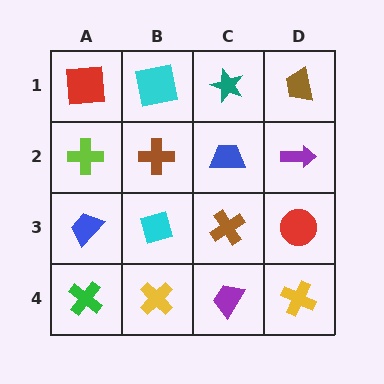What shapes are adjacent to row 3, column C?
A blue trapezoid (row 2, column C), a purple trapezoid (row 4, column C), a cyan diamond (row 3, column B), a red circle (row 3, column D).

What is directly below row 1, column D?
A purple arrow.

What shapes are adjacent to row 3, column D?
A purple arrow (row 2, column D), a yellow cross (row 4, column D), a brown cross (row 3, column C).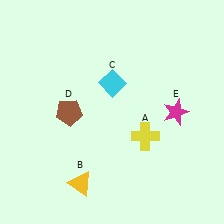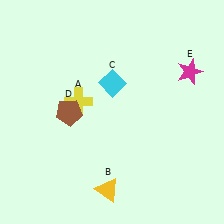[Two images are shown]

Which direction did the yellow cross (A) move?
The yellow cross (A) moved left.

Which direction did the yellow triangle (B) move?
The yellow triangle (B) moved right.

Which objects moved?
The objects that moved are: the yellow cross (A), the yellow triangle (B), the magenta star (E).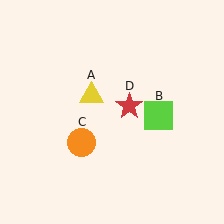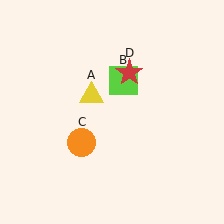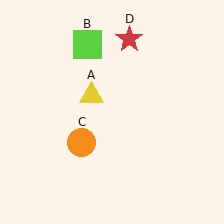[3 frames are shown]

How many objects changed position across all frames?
2 objects changed position: lime square (object B), red star (object D).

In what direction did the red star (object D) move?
The red star (object D) moved up.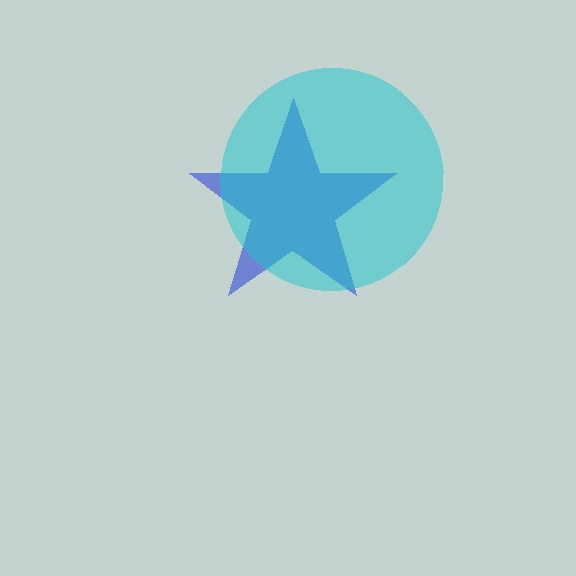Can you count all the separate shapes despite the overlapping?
Yes, there are 2 separate shapes.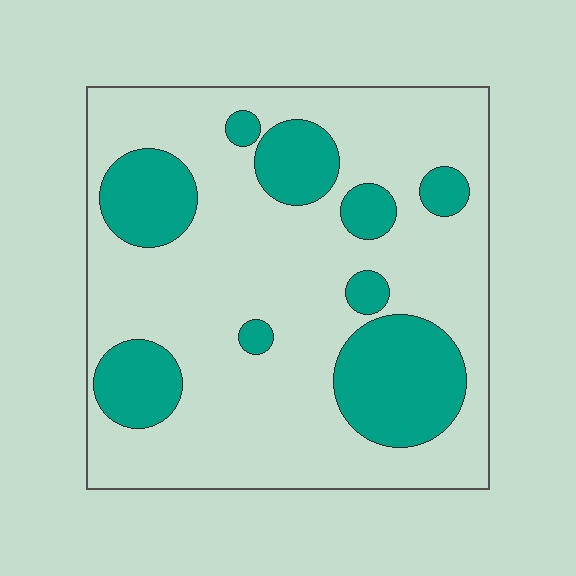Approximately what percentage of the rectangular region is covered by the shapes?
Approximately 25%.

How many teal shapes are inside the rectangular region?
9.